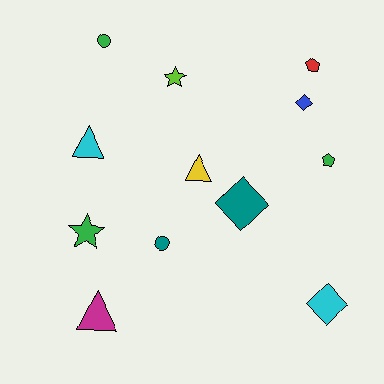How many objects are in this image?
There are 12 objects.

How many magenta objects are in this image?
There is 1 magenta object.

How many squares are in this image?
There are no squares.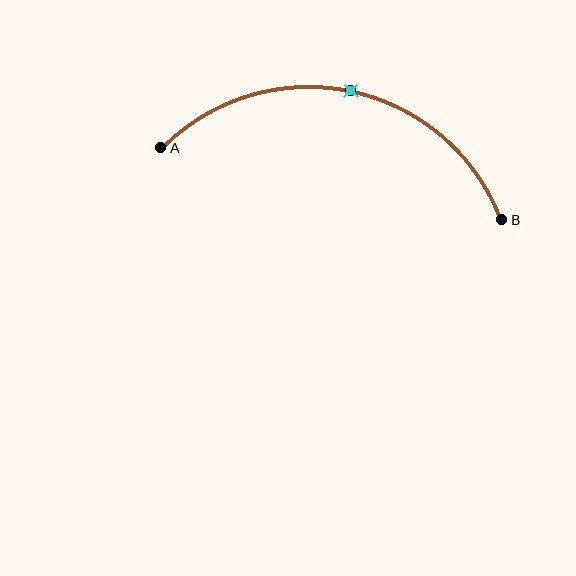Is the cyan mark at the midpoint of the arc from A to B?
Yes. The cyan mark lies on the arc at equal arc-length from both A and B — it is the arc midpoint.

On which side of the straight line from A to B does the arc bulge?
The arc bulges above the straight line connecting A and B.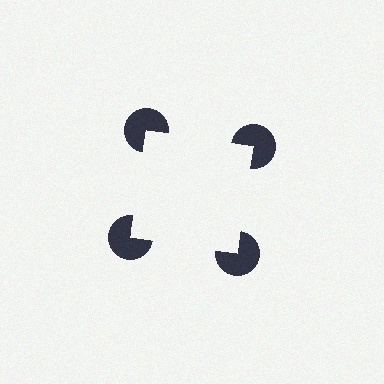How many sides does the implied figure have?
4 sides.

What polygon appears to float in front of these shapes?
An illusory square — its edges are inferred from the aligned wedge cuts in the pac-man discs, not physically drawn.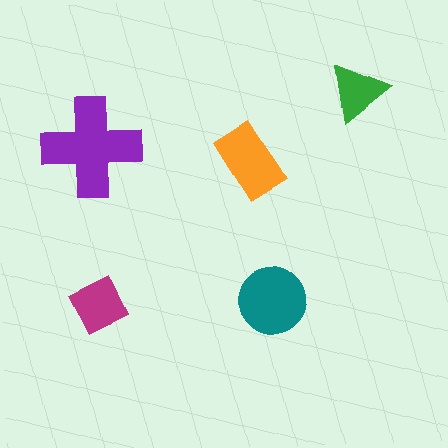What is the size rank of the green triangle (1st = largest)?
5th.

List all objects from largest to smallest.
The purple cross, the teal circle, the orange rectangle, the magenta diamond, the green triangle.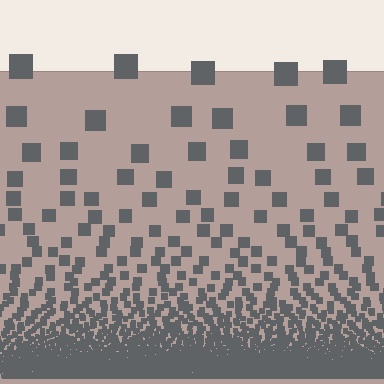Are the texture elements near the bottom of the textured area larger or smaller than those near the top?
Smaller. The gradient is inverted — elements near the bottom are smaller and denser.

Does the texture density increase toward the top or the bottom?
Density increases toward the bottom.